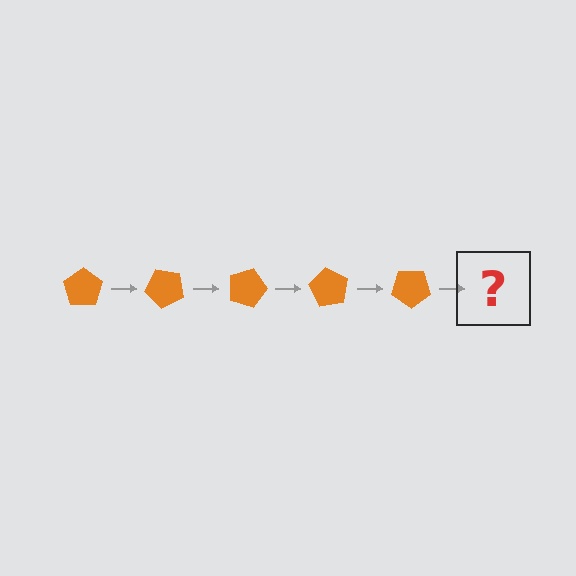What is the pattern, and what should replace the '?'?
The pattern is that the pentagon rotates 45 degrees each step. The '?' should be an orange pentagon rotated 225 degrees.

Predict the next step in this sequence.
The next step is an orange pentagon rotated 225 degrees.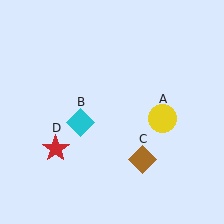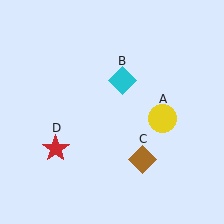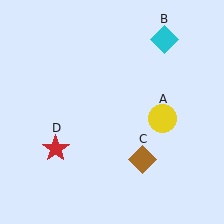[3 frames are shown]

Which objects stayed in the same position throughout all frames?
Yellow circle (object A) and brown diamond (object C) and red star (object D) remained stationary.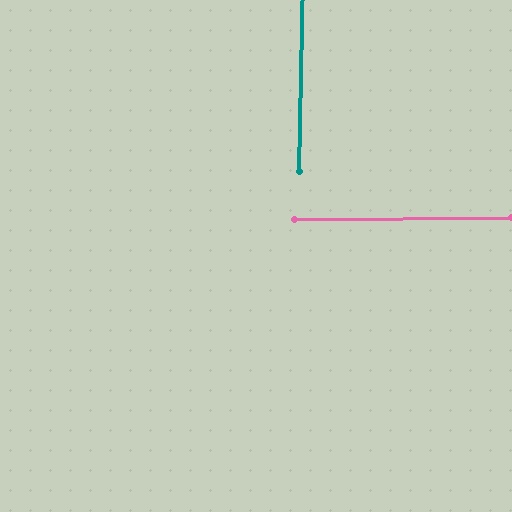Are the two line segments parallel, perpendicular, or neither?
Perpendicular — they meet at approximately 88°.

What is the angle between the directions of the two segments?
Approximately 88 degrees.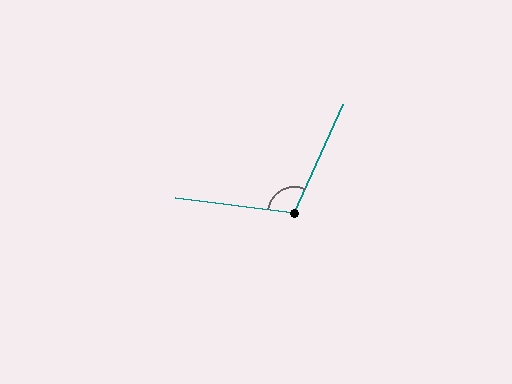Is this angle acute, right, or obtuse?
It is obtuse.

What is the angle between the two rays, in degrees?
Approximately 107 degrees.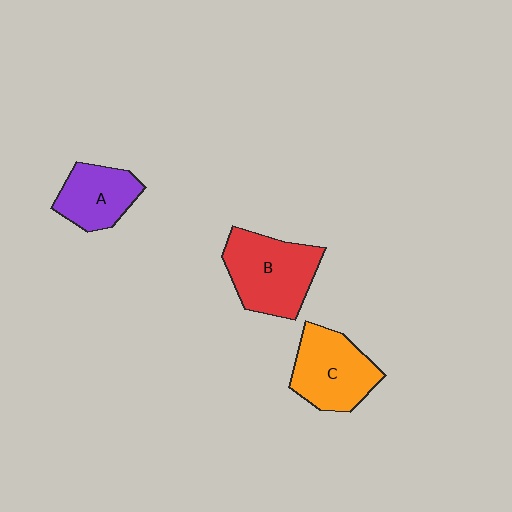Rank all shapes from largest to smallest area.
From largest to smallest: B (red), C (orange), A (purple).